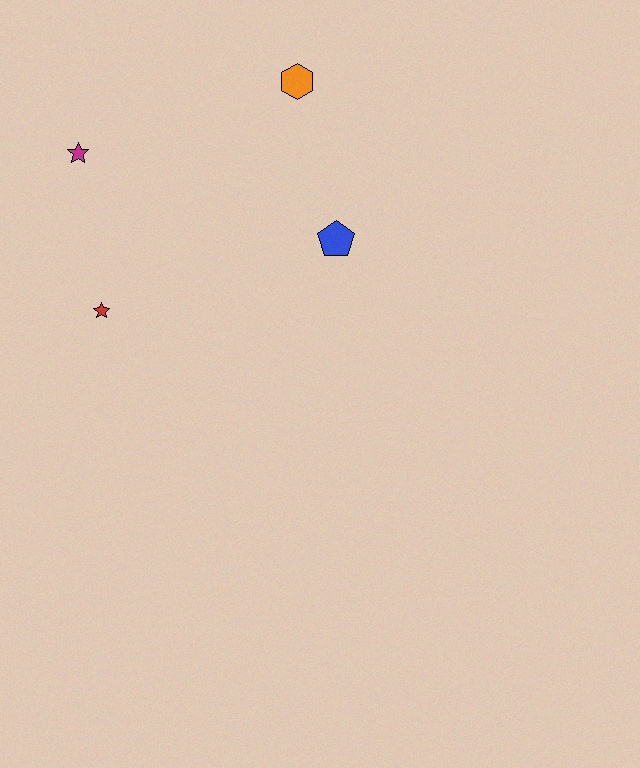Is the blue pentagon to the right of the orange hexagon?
Yes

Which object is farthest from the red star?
The orange hexagon is farthest from the red star.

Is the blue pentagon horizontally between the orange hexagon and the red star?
No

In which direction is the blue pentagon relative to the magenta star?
The blue pentagon is to the right of the magenta star.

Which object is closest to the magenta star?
The red star is closest to the magenta star.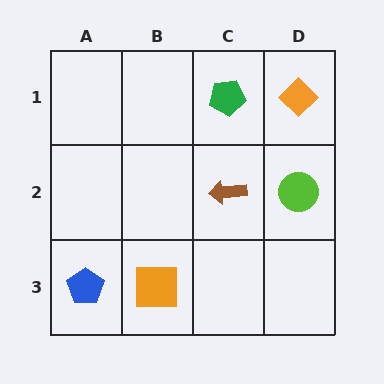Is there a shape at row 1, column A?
No, that cell is empty.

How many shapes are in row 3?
2 shapes.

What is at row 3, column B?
An orange square.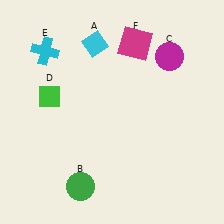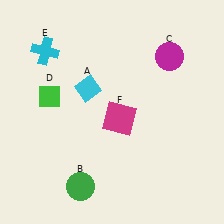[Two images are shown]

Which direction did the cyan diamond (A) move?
The cyan diamond (A) moved down.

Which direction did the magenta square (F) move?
The magenta square (F) moved down.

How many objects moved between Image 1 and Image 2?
2 objects moved between the two images.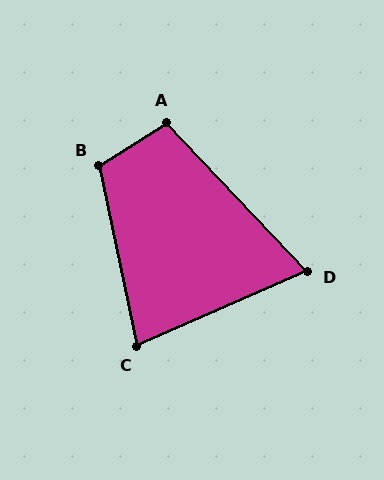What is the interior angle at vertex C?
Approximately 78 degrees (acute).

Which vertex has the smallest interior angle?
D, at approximately 70 degrees.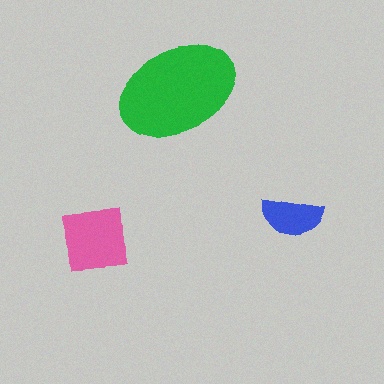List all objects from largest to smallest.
The green ellipse, the pink square, the blue semicircle.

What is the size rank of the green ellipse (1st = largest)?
1st.